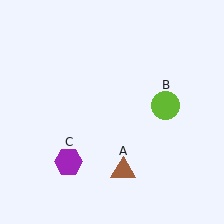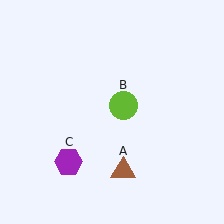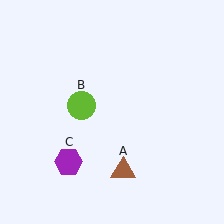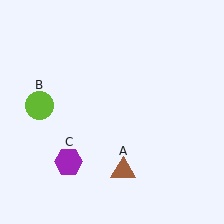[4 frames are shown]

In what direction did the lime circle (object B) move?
The lime circle (object B) moved left.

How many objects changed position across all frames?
1 object changed position: lime circle (object B).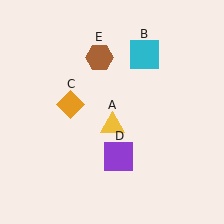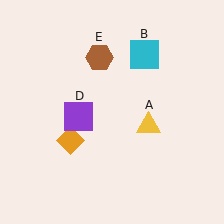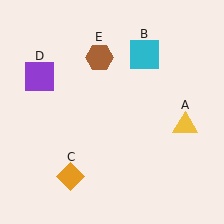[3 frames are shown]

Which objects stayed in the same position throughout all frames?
Cyan square (object B) and brown hexagon (object E) remained stationary.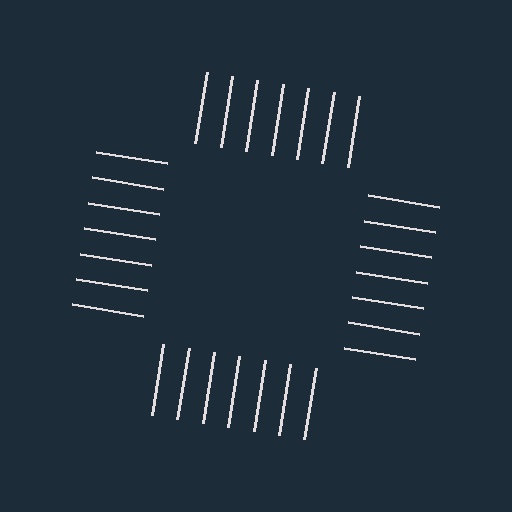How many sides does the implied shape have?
4 sides — the line-ends trace a square.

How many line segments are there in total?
28 — 7 along each of the 4 edges.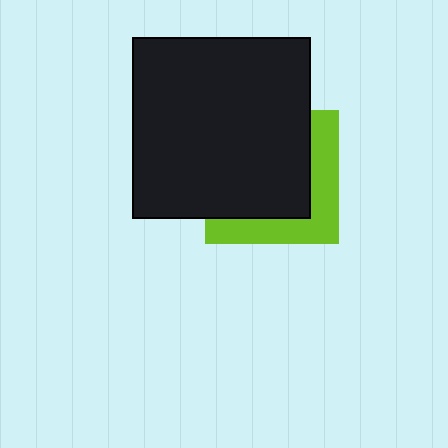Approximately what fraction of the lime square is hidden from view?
Roughly 65% of the lime square is hidden behind the black rectangle.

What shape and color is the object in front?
The object in front is a black rectangle.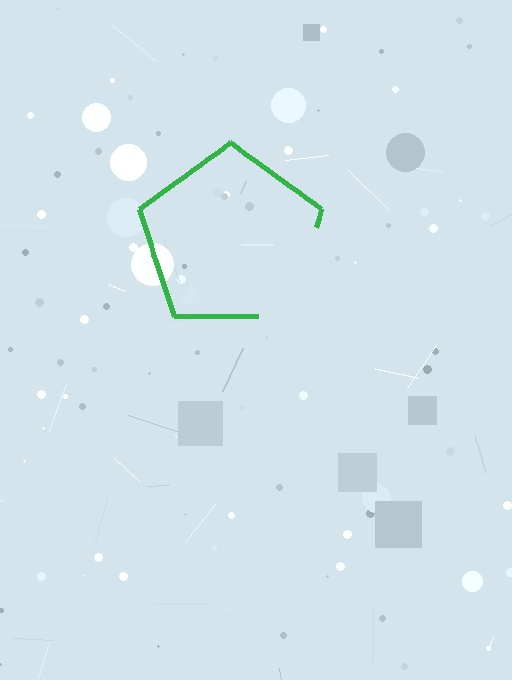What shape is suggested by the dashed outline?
The dashed outline suggests a pentagon.